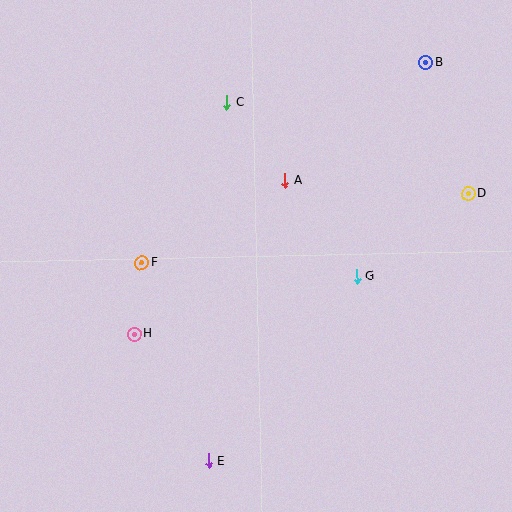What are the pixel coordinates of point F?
Point F is at (142, 263).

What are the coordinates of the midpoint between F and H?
The midpoint between F and H is at (138, 298).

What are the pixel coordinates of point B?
Point B is at (425, 63).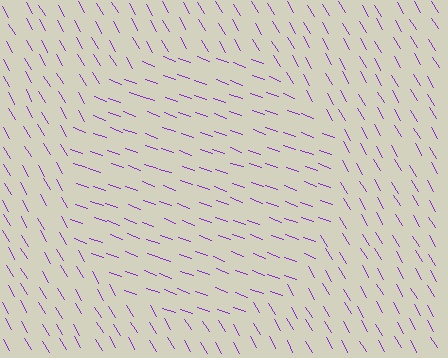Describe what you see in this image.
The image is filled with small purple line segments. A circle region in the image has lines oriented differently from the surrounding lines, creating a visible texture boundary.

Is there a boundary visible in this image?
Yes, there is a texture boundary formed by a change in line orientation.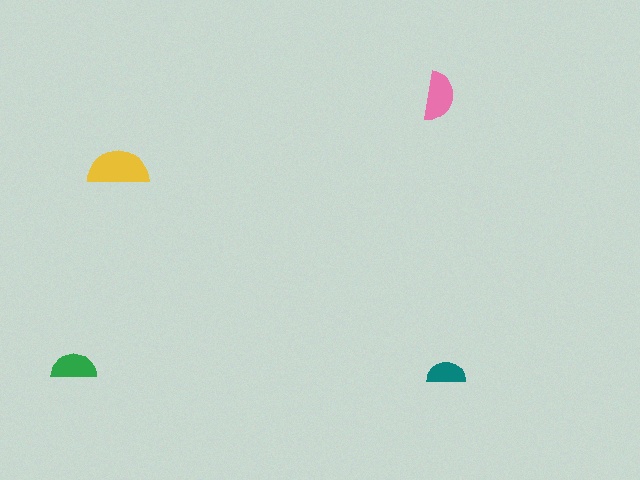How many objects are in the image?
There are 4 objects in the image.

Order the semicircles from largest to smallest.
the yellow one, the pink one, the green one, the teal one.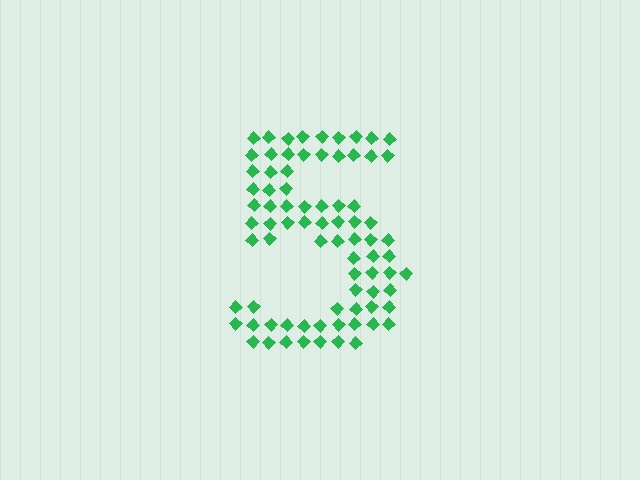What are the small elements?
The small elements are diamonds.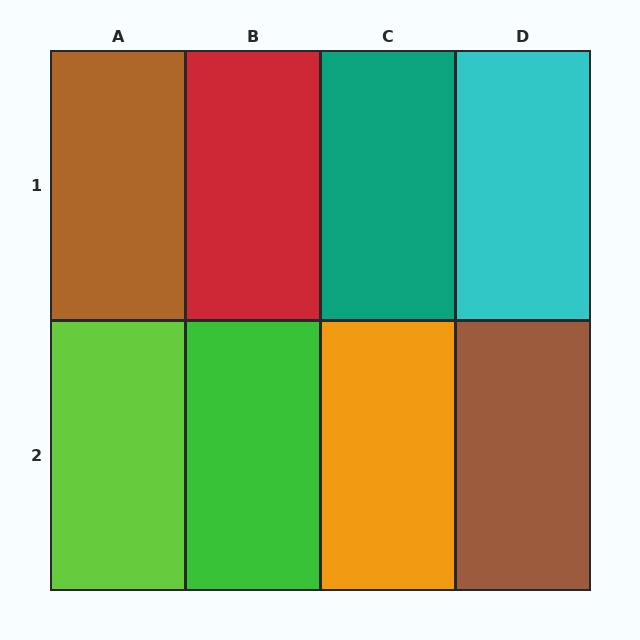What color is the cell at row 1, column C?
Teal.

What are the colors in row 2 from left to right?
Lime, green, orange, brown.